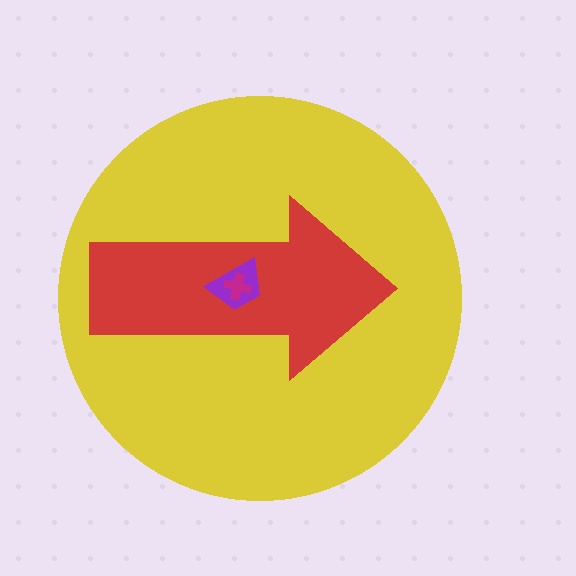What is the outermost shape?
The yellow circle.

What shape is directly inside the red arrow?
The purple trapezoid.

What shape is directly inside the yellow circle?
The red arrow.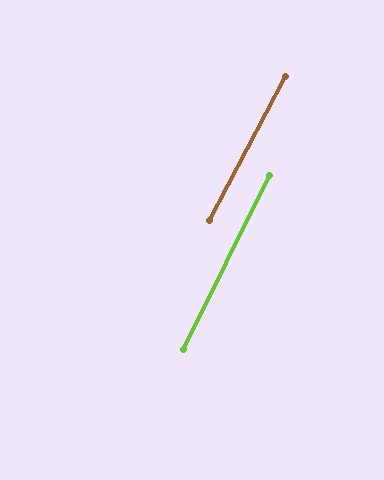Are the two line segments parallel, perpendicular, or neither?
Parallel — their directions differ by only 1.4°.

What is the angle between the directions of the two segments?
Approximately 1 degree.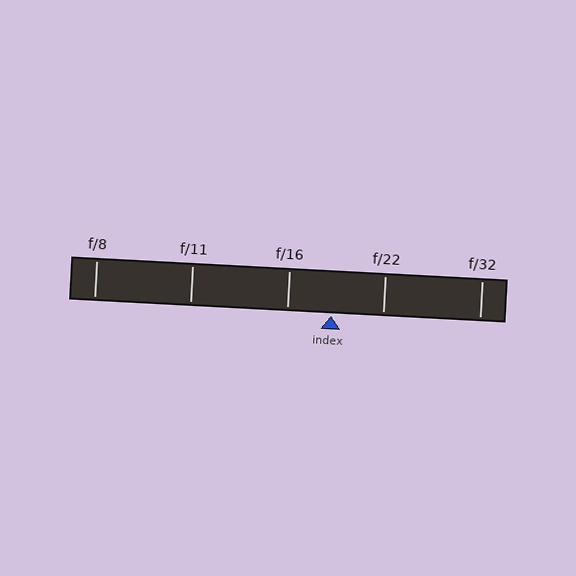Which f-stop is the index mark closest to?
The index mark is closest to f/16.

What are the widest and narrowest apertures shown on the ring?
The widest aperture shown is f/8 and the narrowest is f/32.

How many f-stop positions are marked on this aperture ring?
There are 5 f-stop positions marked.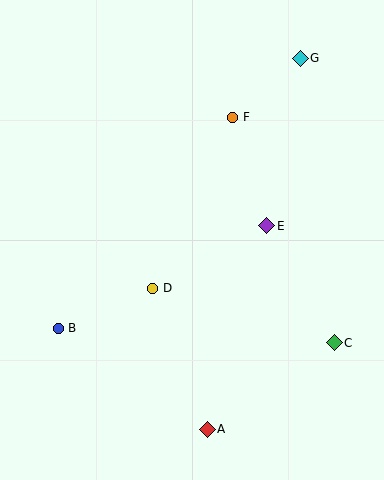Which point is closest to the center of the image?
Point D at (153, 288) is closest to the center.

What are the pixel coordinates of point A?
Point A is at (207, 429).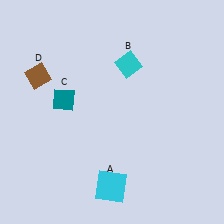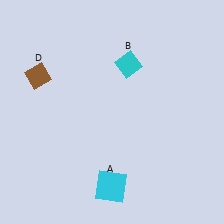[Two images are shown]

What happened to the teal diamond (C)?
The teal diamond (C) was removed in Image 2. It was in the top-left area of Image 1.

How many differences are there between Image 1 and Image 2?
There is 1 difference between the two images.